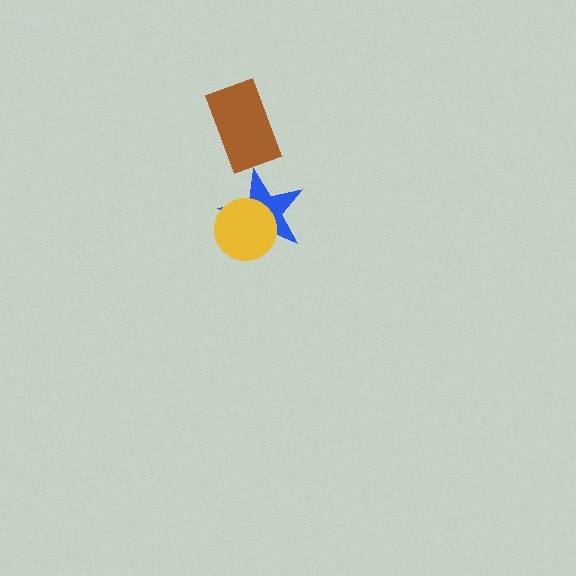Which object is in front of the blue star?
The yellow circle is in front of the blue star.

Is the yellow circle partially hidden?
No, no other shape covers it.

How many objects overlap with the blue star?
1 object overlaps with the blue star.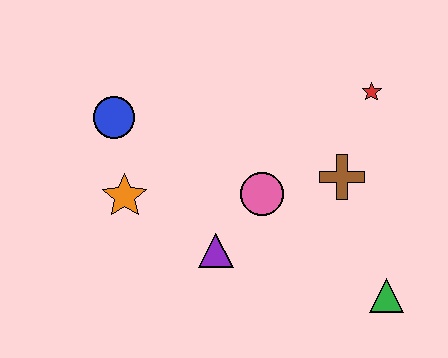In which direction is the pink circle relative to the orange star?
The pink circle is to the right of the orange star.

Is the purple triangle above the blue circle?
No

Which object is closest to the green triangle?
The brown cross is closest to the green triangle.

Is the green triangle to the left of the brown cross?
No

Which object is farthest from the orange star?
The green triangle is farthest from the orange star.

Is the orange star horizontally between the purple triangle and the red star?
No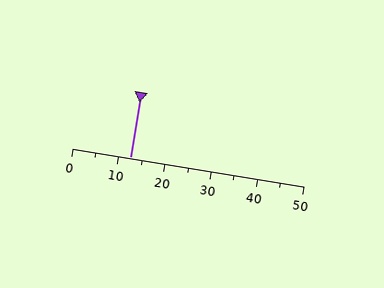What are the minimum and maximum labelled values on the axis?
The axis runs from 0 to 50.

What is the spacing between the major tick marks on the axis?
The major ticks are spaced 10 apart.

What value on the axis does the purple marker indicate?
The marker indicates approximately 12.5.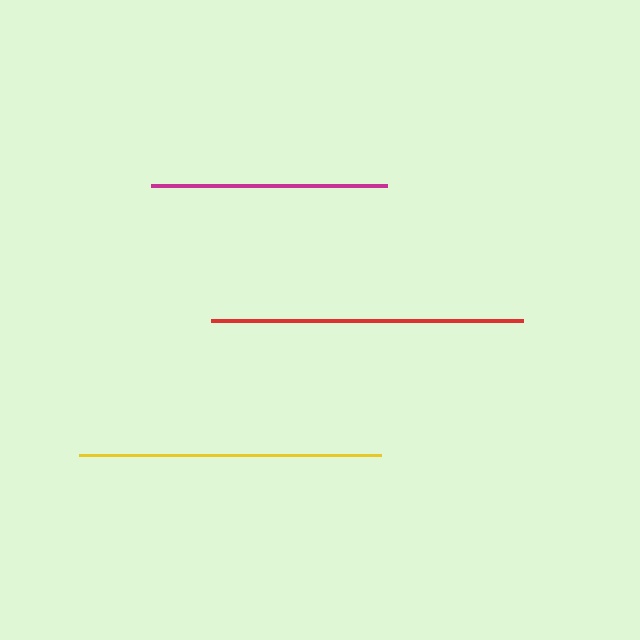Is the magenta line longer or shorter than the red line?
The red line is longer than the magenta line.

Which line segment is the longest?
The red line is the longest at approximately 312 pixels.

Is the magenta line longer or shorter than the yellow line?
The yellow line is longer than the magenta line.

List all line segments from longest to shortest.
From longest to shortest: red, yellow, magenta.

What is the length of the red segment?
The red segment is approximately 312 pixels long.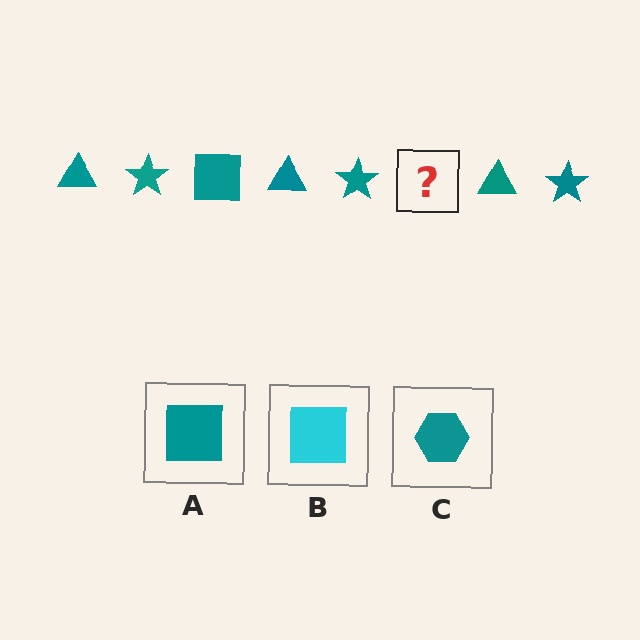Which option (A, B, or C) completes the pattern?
A.